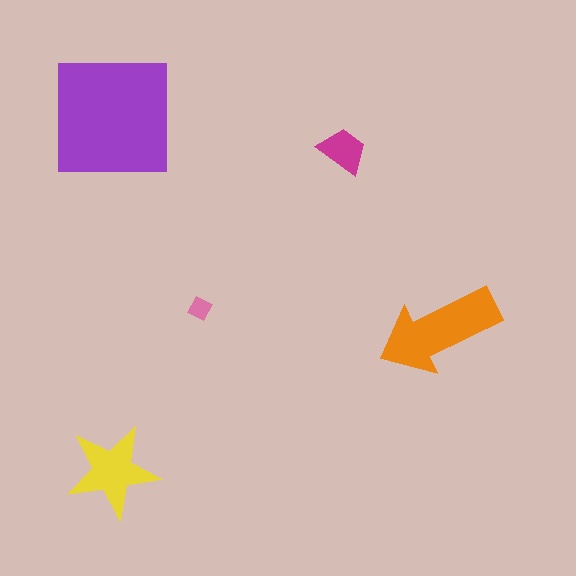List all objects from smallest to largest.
The pink diamond, the magenta trapezoid, the yellow star, the orange arrow, the purple square.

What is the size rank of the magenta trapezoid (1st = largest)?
4th.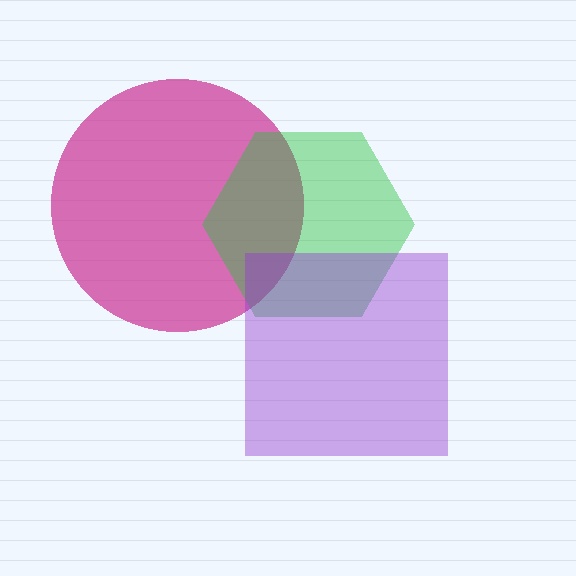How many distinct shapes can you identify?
There are 3 distinct shapes: a magenta circle, a green hexagon, a purple square.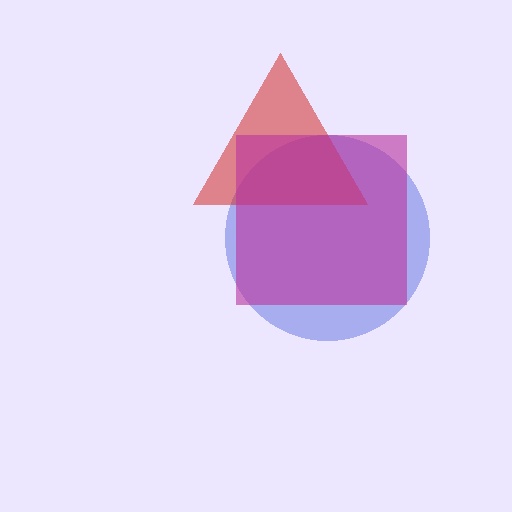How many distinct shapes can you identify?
There are 3 distinct shapes: a blue circle, a red triangle, a magenta square.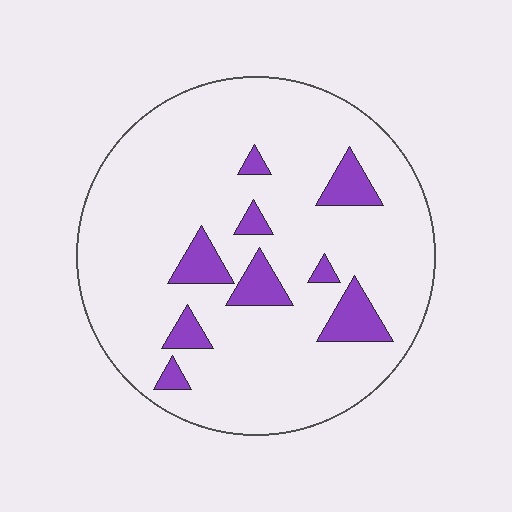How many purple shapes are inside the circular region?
9.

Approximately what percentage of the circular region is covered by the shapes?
Approximately 10%.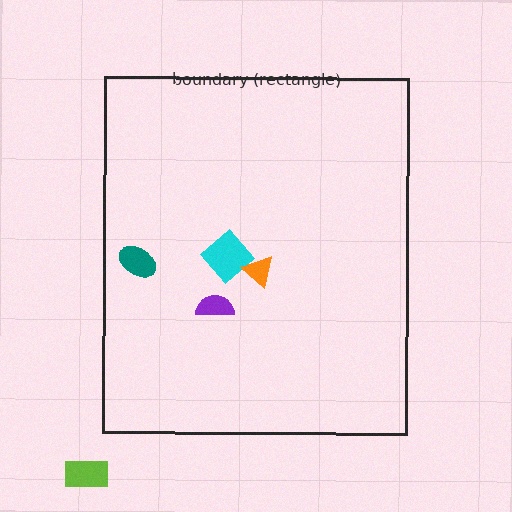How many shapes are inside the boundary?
4 inside, 1 outside.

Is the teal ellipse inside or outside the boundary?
Inside.